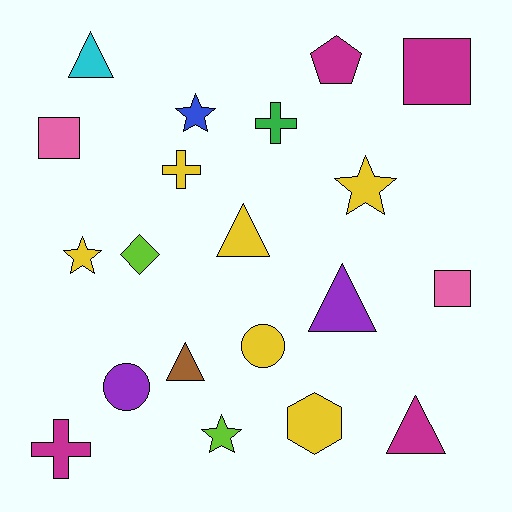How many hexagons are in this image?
There is 1 hexagon.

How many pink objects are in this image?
There are 2 pink objects.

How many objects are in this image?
There are 20 objects.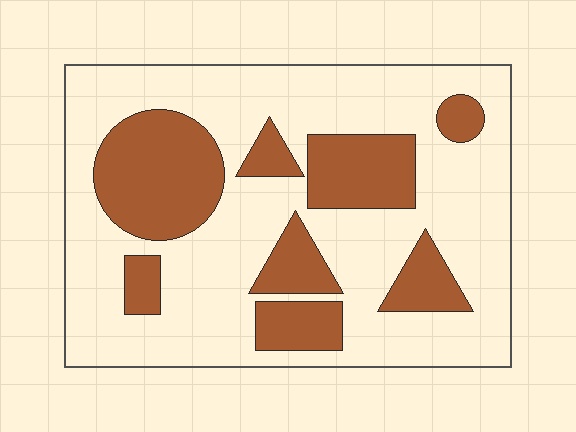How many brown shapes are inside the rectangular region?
8.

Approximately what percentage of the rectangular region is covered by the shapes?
Approximately 30%.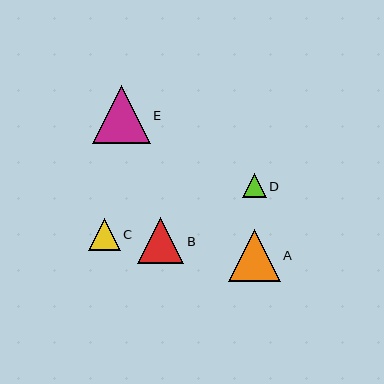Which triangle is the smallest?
Triangle D is the smallest with a size of approximately 24 pixels.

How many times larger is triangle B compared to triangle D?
Triangle B is approximately 1.9 times the size of triangle D.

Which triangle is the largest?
Triangle E is the largest with a size of approximately 58 pixels.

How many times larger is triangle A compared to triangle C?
Triangle A is approximately 1.7 times the size of triangle C.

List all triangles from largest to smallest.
From largest to smallest: E, A, B, C, D.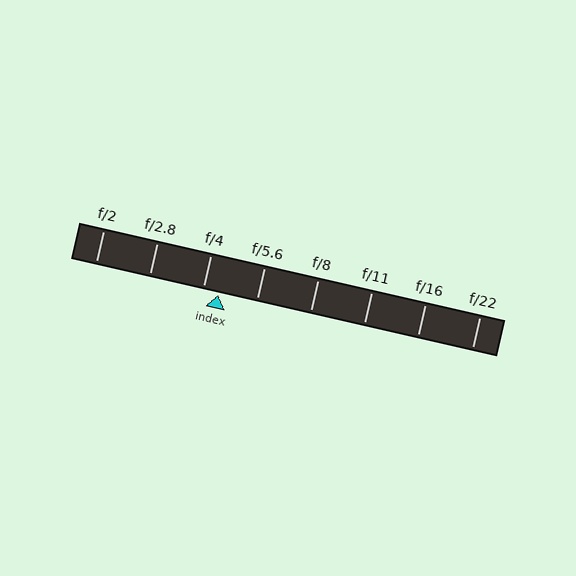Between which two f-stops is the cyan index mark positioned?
The index mark is between f/4 and f/5.6.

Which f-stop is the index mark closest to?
The index mark is closest to f/4.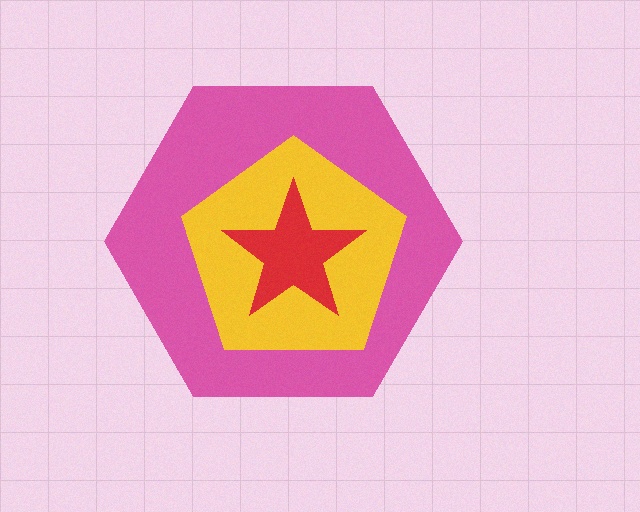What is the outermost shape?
The pink hexagon.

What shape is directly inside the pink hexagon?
The yellow pentagon.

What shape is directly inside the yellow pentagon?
The red star.